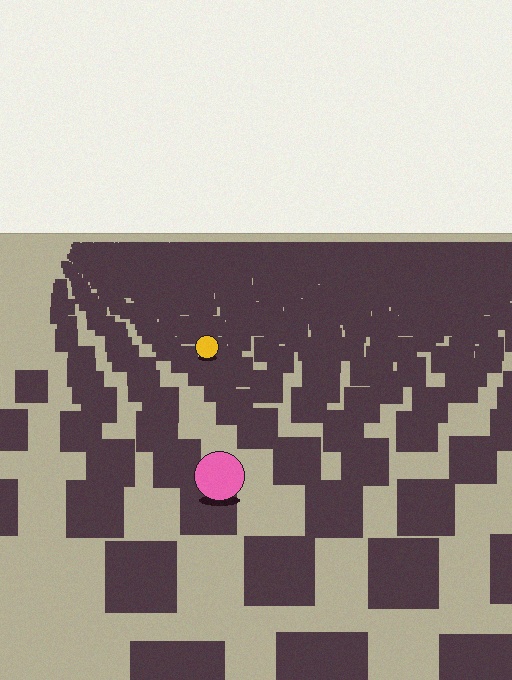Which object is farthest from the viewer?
The yellow circle is farthest from the viewer. It appears smaller and the ground texture around it is denser.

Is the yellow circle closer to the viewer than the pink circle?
No. The pink circle is closer — you can tell from the texture gradient: the ground texture is coarser near it.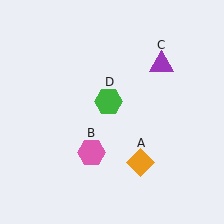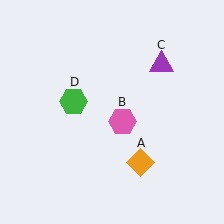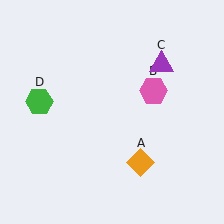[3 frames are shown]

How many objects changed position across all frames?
2 objects changed position: pink hexagon (object B), green hexagon (object D).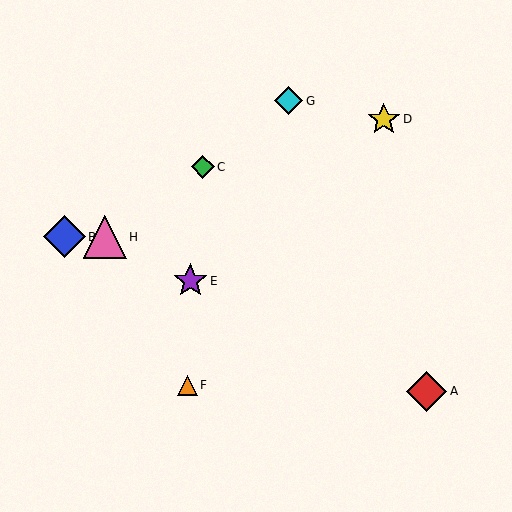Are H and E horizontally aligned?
No, H is at y≈237 and E is at y≈281.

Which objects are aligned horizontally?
Objects B, H are aligned horizontally.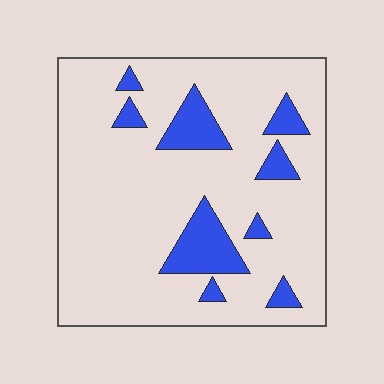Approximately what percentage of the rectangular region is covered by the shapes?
Approximately 15%.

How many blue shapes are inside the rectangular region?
9.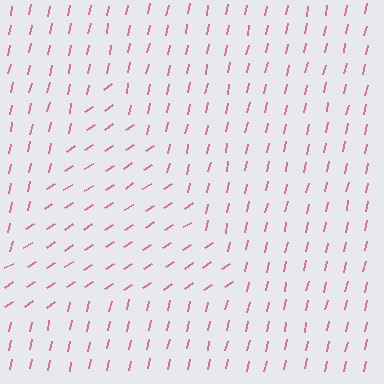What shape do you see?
I see a triangle.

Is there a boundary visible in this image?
Yes, there is a texture boundary formed by a change in line orientation.